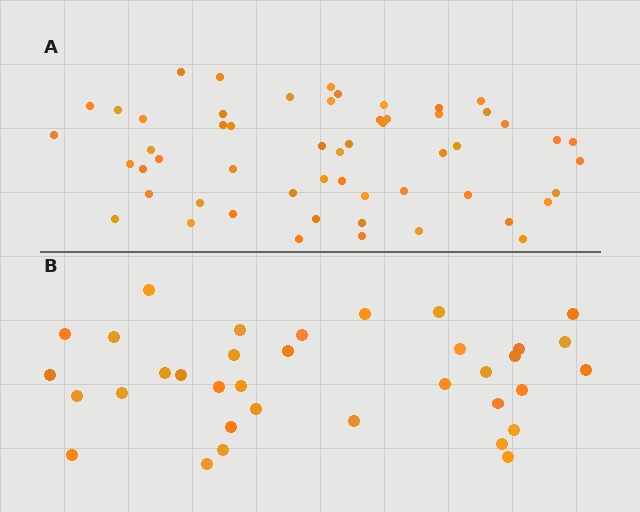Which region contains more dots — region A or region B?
Region A (the top region) has more dots.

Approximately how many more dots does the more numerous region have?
Region A has approximately 20 more dots than region B.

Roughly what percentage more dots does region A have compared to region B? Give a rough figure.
About 55% more.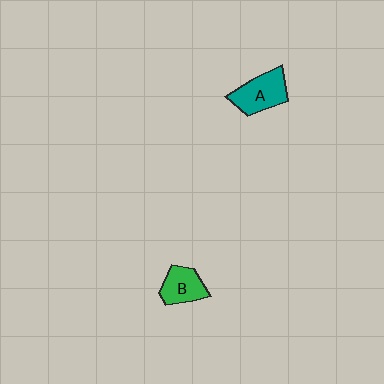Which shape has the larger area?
Shape A (teal).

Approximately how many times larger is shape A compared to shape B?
Approximately 1.3 times.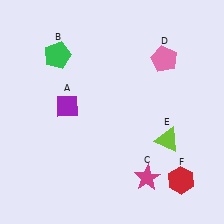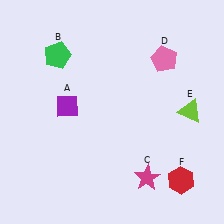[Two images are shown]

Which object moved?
The lime triangle (E) moved up.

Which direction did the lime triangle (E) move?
The lime triangle (E) moved up.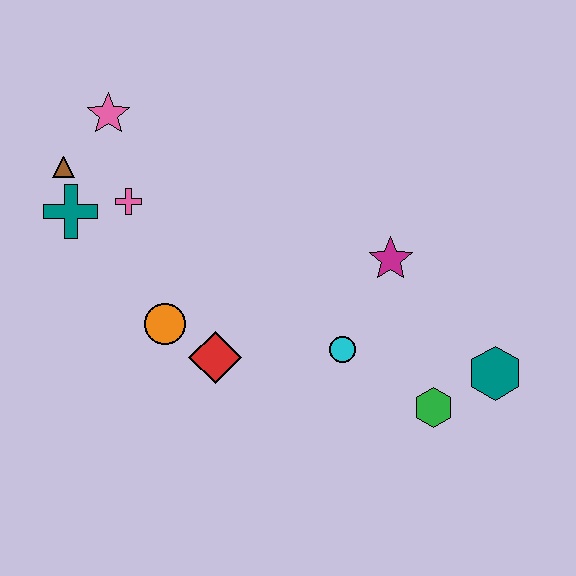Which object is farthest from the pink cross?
The teal hexagon is farthest from the pink cross.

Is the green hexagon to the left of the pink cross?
No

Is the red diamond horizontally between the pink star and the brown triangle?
No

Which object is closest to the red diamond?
The orange circle is closest to the red diamond.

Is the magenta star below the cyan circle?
No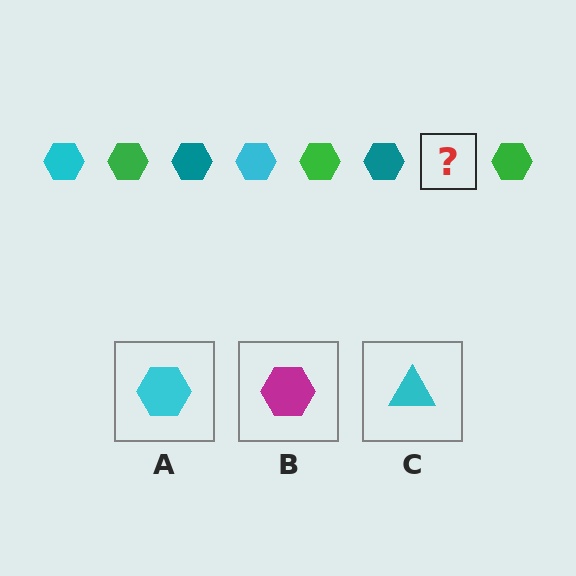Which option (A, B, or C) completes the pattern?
A.